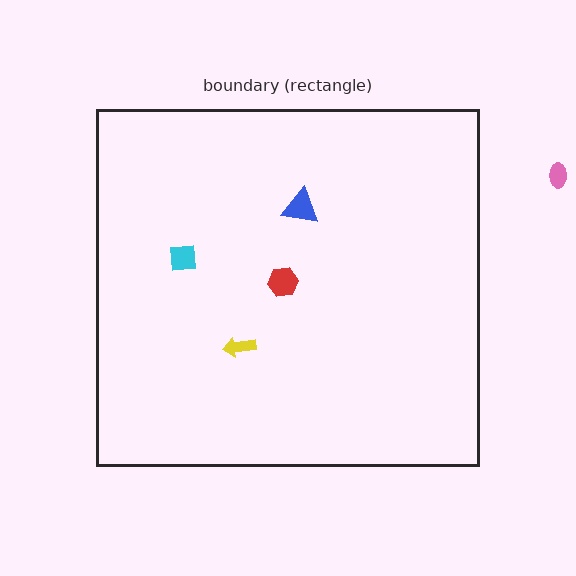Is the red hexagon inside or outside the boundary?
Inside.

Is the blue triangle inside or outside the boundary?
Inside.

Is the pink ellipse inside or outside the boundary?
Outside.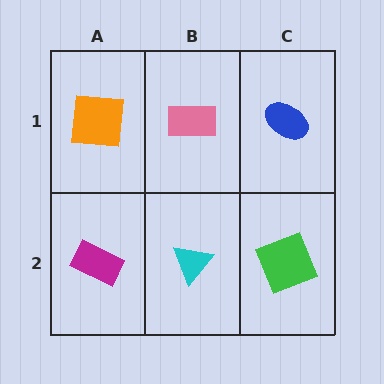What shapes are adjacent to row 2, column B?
A pink rectangle (row 1, column B), a magenta rectangle (row 2, column A), a green square (row 2, column C).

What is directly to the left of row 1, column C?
A pink rectangle.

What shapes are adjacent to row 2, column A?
An orange square (row 1, column A), a cyan triangle (row 2, column B).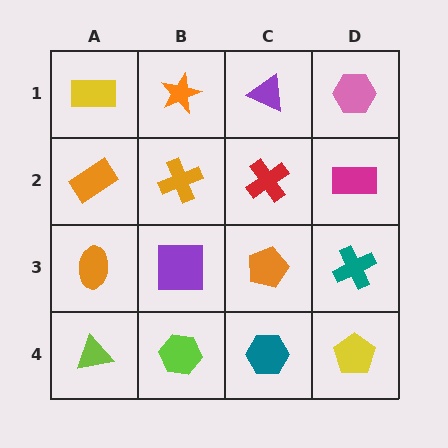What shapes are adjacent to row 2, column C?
A purple triangle (row 1, column C), an orange pentagon (row 3, column C), an orange cross (row 2, column B), a magenta rectangle (row 2, column D).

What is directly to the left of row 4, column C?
A lime hexagon.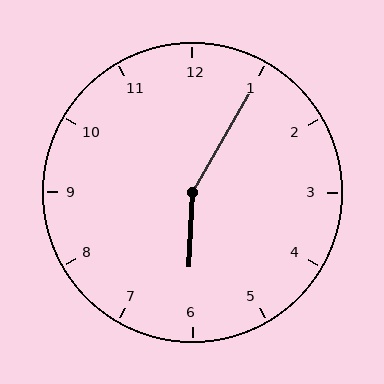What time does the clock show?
6:05.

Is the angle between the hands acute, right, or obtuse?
It is obtuse.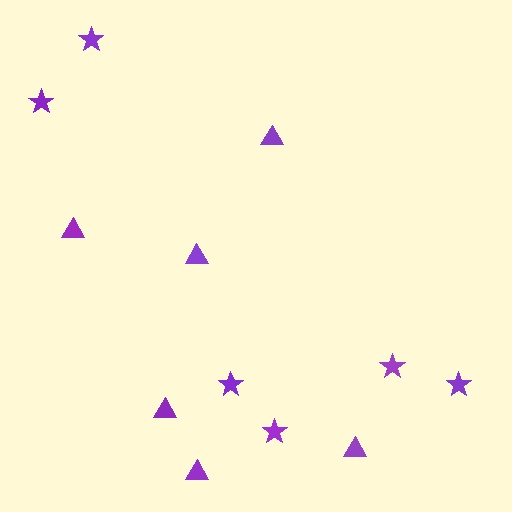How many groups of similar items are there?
There are 2 groups: one group of triangles (6) and one group of stars (6).